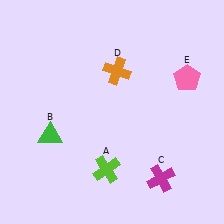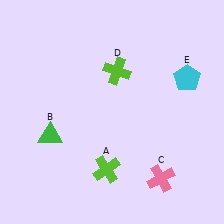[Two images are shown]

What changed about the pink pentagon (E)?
In Image 1, E is pink. In Image 2, it changed to cyan.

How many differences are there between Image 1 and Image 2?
There are 3 differences between the two images.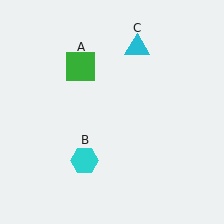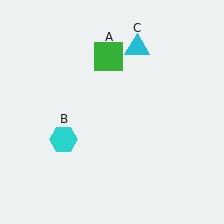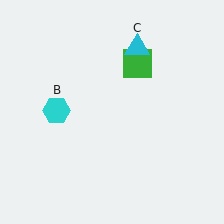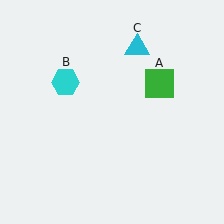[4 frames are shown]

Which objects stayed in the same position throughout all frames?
Cyan triangle (object C) remained stationary.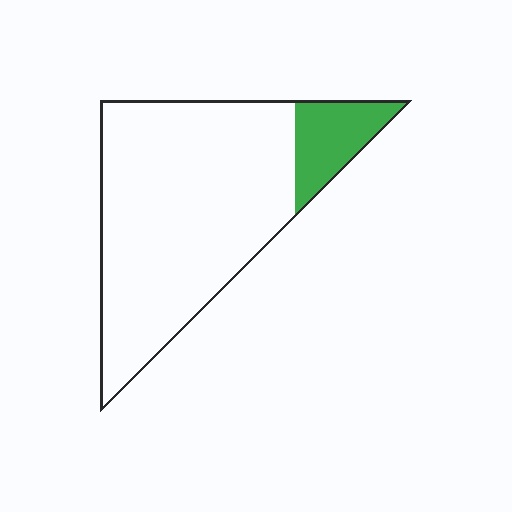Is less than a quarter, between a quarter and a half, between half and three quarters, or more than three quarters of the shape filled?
Less than a quarter.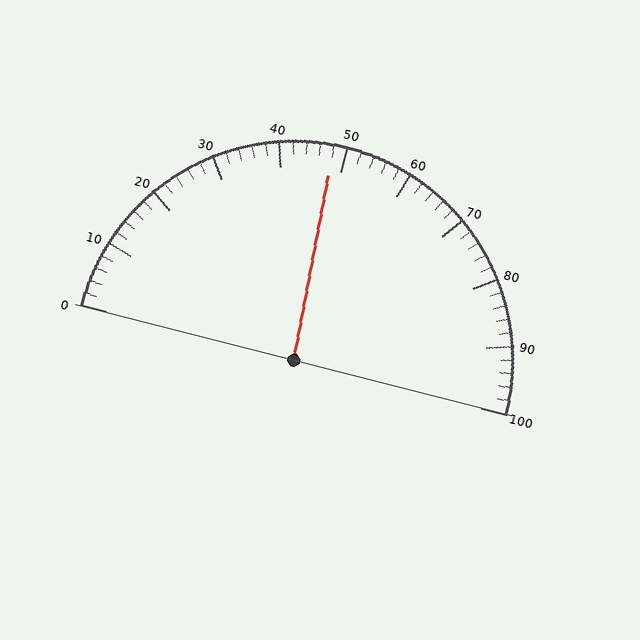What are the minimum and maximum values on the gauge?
The gauge ranges from 0 to 100.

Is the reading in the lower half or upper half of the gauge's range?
The reading is in the lower half of the range (0 to 100).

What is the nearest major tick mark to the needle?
The nearest major tick mark is 50.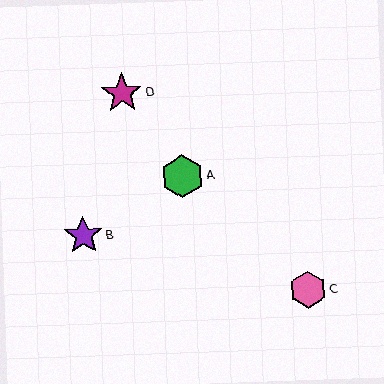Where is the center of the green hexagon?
The center of the green hexagon is at (182, 176).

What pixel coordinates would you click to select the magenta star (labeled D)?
Click at (122, 93) to select the magenta star D.